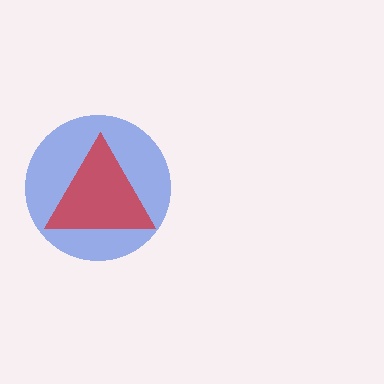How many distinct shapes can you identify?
There are 2 distinct shapes: a blue circle, a red triangle.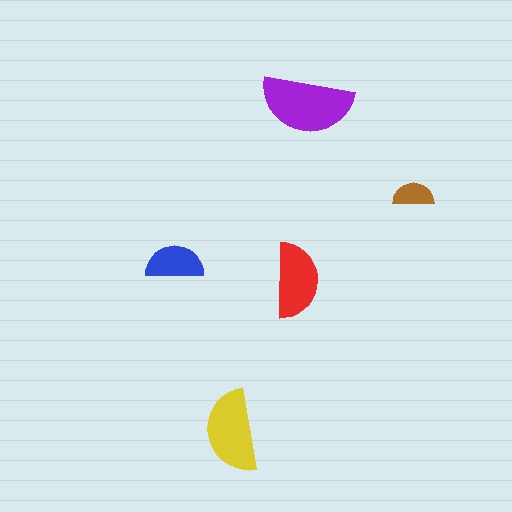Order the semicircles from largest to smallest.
the purple one, the yellow one, the red one, the blue one, the brown one.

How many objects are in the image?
There are 5 objects in the image.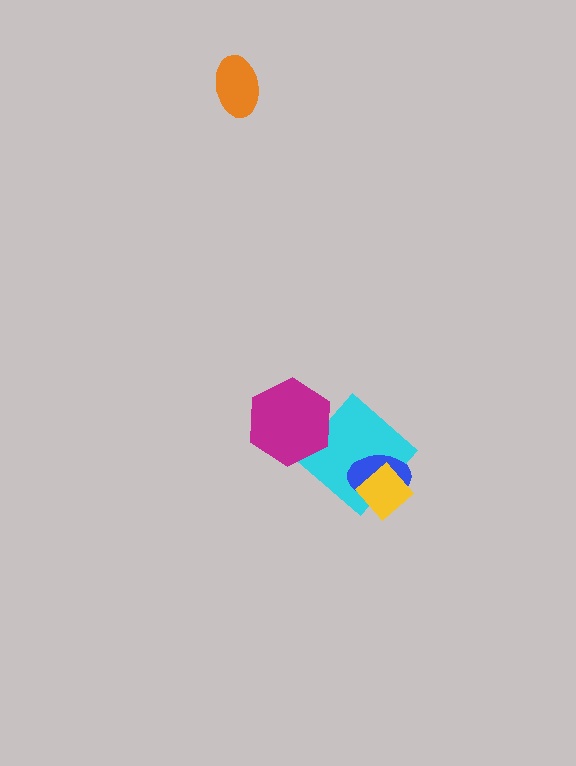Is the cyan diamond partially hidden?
Yes, it is partially covered by another shape.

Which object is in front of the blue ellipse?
The yellow diamond is in front of the blue ellipse.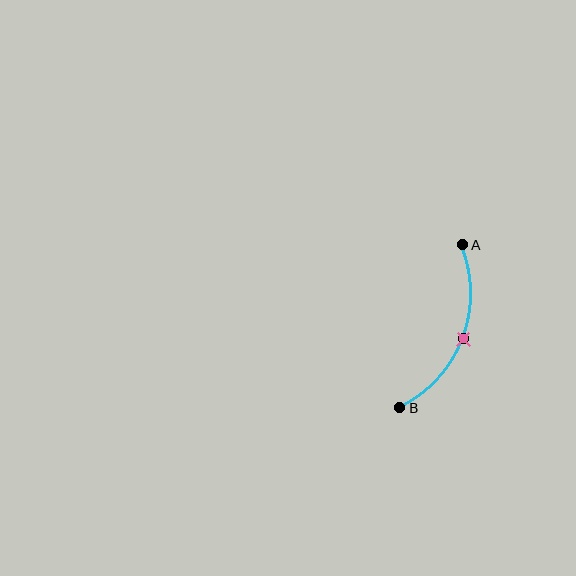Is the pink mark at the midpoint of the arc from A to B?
Yes. The pink mark lies on the arc at equal arc-length from both A and B — it is the arc midpoint.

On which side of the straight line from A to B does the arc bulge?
The arc bulges to the right of the straight line connecting A and B.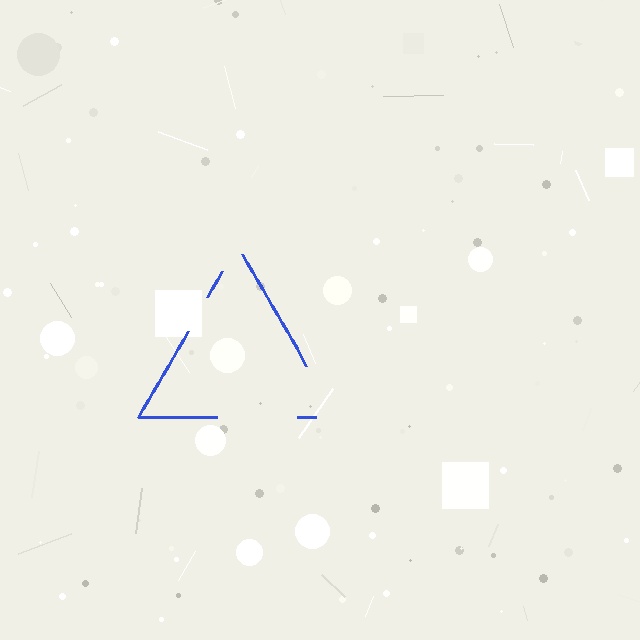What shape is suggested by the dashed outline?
The dashed outline suggests a triangle.